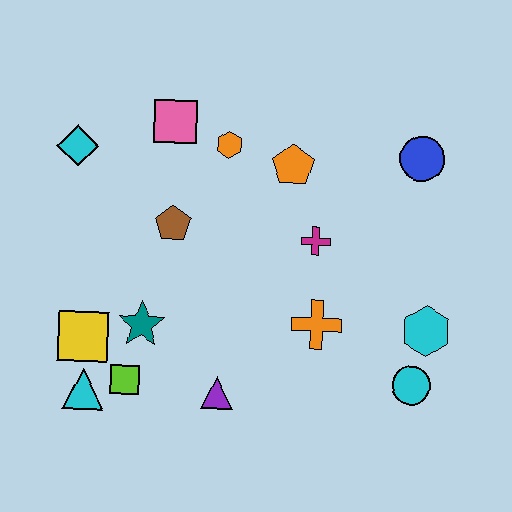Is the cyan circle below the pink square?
Yes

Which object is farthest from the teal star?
The blue circle is farthest from the teal star.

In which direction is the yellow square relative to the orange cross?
The yellow square is to the left of the orange cross.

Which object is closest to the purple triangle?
The lime square is closest to the purple triangle.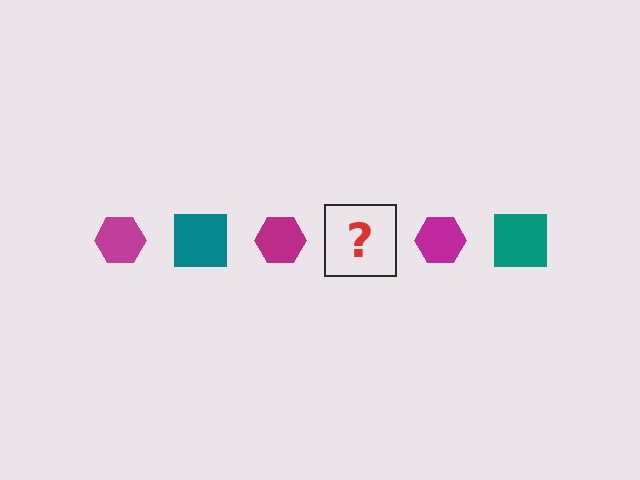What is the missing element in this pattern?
The missing element is a teal square.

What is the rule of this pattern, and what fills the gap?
The rule is that the pattern alternates between magenta hexagon and teal square. The gap should be filled with a teal square.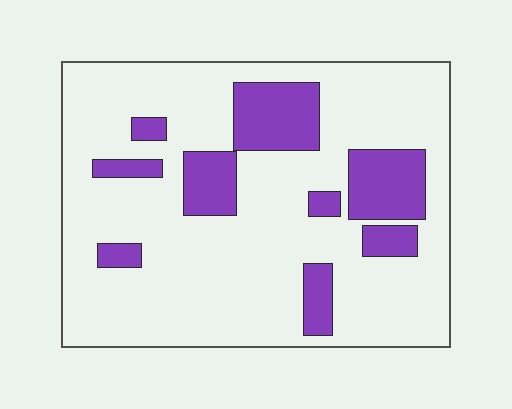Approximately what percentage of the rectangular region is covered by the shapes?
Approximately 20%.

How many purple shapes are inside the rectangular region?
9.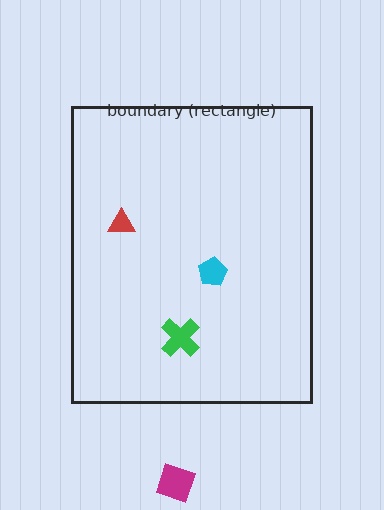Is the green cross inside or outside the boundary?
Inside.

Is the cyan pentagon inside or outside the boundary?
Inside.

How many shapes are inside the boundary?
3 inside, 1 outside.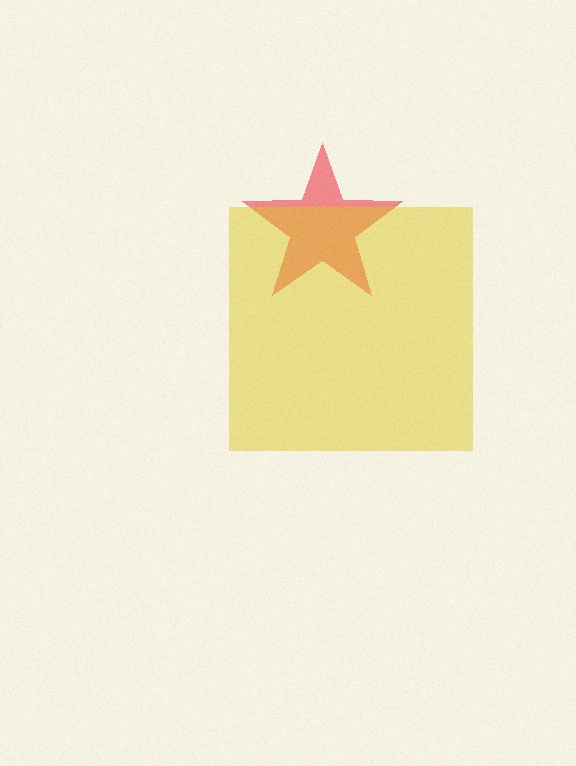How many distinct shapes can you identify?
There are 2 distinct shapes: a red star, a yellow square.